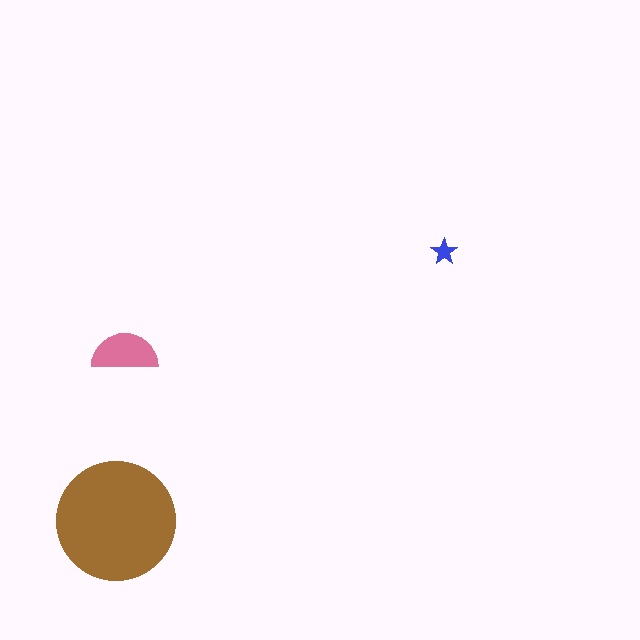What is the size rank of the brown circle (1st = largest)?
1st.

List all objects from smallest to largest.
The blue star, the pink semicircle, the brown circle.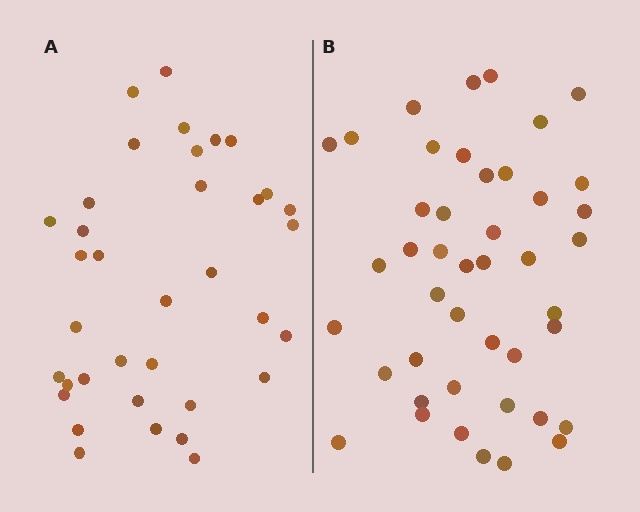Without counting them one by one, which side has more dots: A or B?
Region B (the right region) has more dots.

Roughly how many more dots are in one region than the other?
Region B has roughly 8 or so more dots than region A.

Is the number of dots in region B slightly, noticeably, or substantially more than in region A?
Region B has only slightly more — the two regions are fairly close. The ratio is roughly 1.2 to 1.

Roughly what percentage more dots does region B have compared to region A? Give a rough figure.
About 20% more.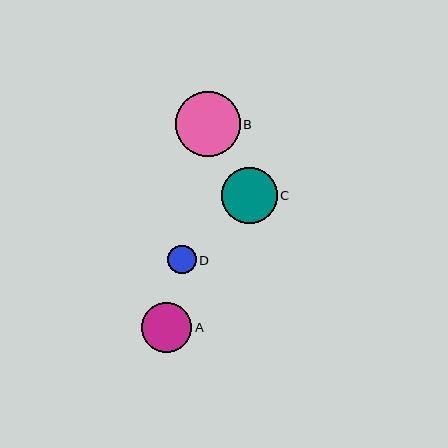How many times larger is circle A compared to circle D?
Circle A is approximately 1.8 times the size of circle D.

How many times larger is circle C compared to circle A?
Circle C is approximately 1.1 times the size of circle A.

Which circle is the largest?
Circle B is the largest with a size of approximately 65 pixels.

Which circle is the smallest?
Circle D is the smallest with a size of approximately 28 pixels.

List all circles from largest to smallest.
From largest to smallest: B, C, A, D.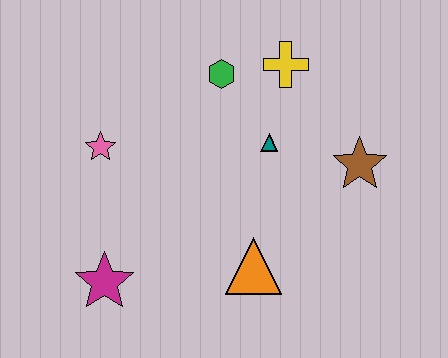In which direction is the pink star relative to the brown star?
The pink star is to the left of the brown star.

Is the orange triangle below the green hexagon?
Yes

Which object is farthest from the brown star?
The magenta star is farthest from the brown star.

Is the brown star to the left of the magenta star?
No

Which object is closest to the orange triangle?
The teal triangle is closest to the orange triangle.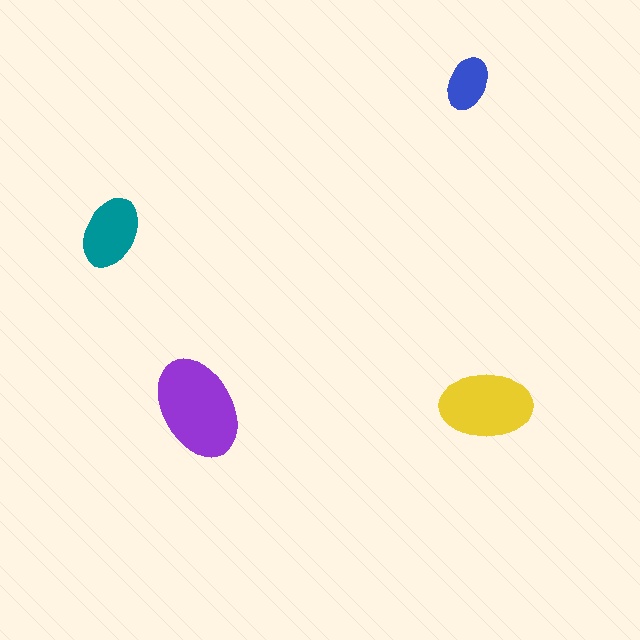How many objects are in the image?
There are 4 objects in the image.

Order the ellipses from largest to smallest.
the purple one, the yellow one, the teal one, the blue one.